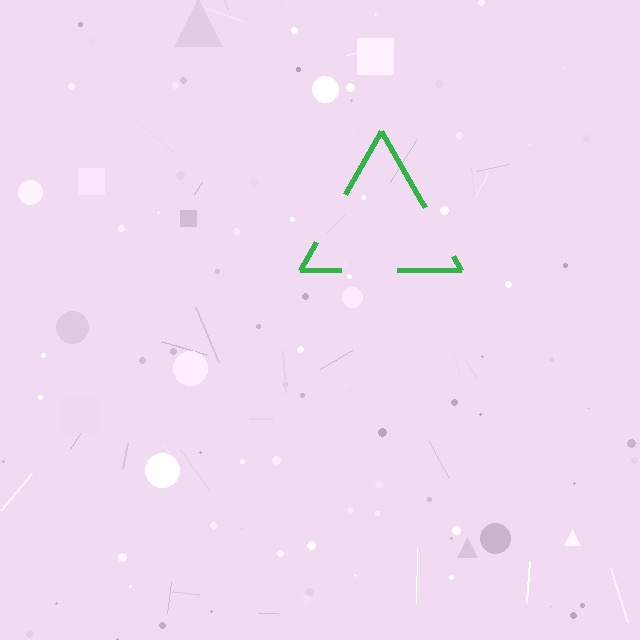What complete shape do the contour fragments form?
The contour fragments form a triangle.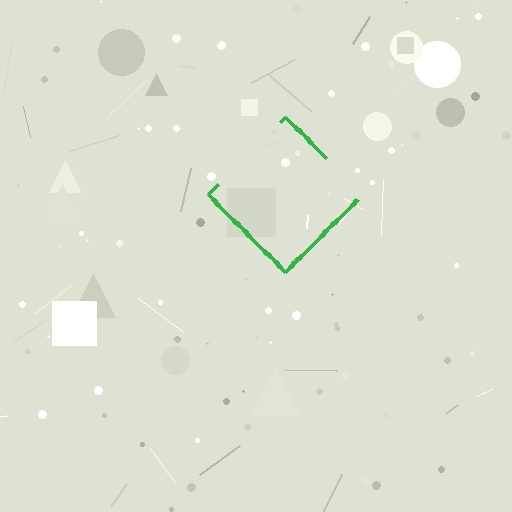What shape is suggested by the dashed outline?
The dashed outline suggests a diamond.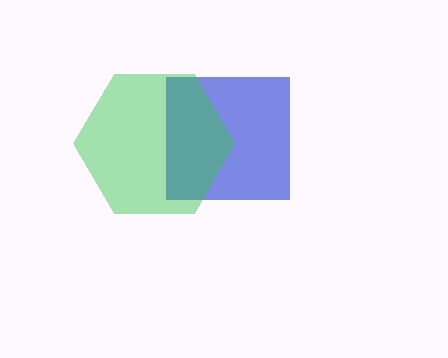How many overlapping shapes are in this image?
There are 2 overlapping shapes in the image.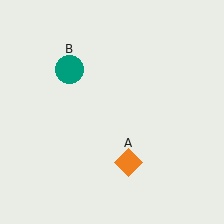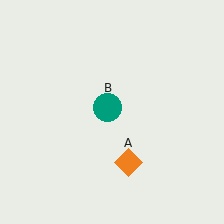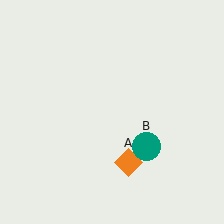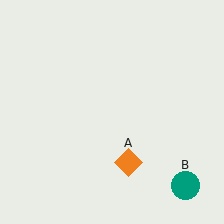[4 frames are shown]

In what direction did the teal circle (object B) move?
The teal circle (object B) moved down and to the right.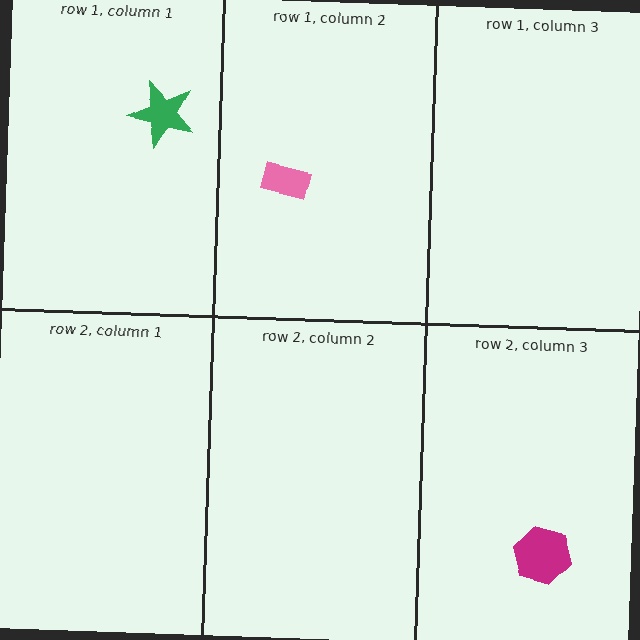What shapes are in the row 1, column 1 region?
The green star.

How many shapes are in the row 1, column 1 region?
1.